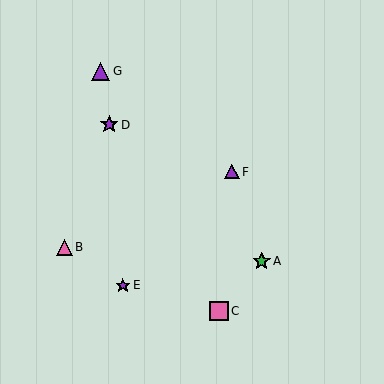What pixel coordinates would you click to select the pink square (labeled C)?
Click at (219, 311) to select the pink square C.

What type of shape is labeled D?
Shape D is a purple star.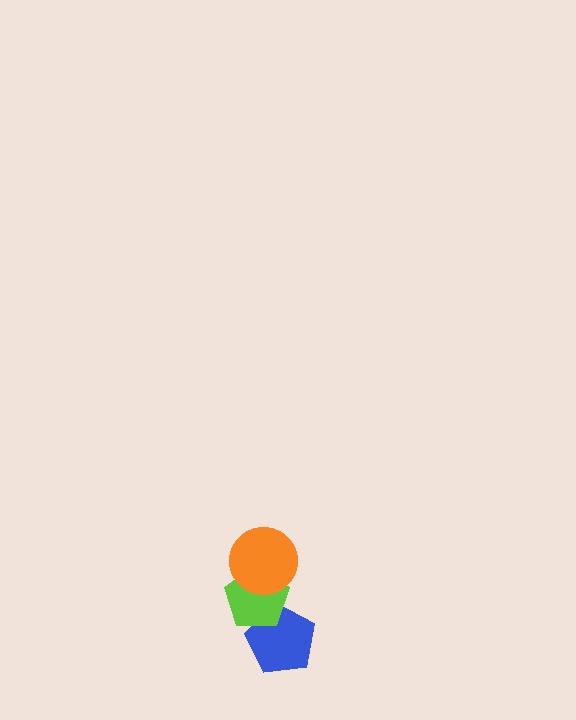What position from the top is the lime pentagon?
The lime pentagon is 2nd from the top.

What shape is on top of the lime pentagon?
The orange circle is on top of the lime pentagon.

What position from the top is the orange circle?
The orange circle is 1st from the top.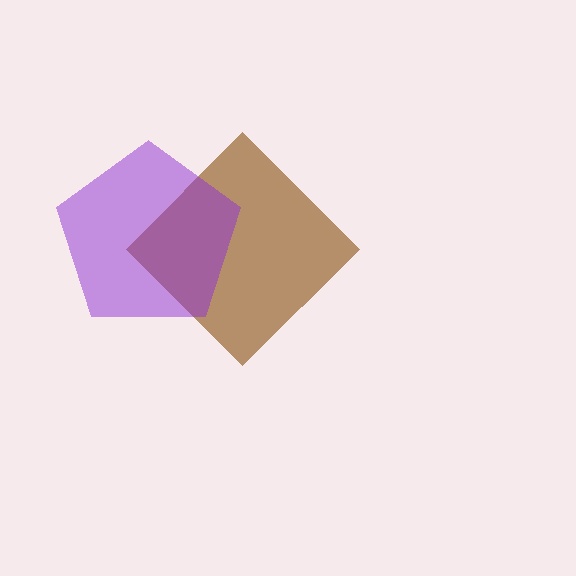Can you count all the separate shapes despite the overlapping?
Yes, there are 2 separate shapes.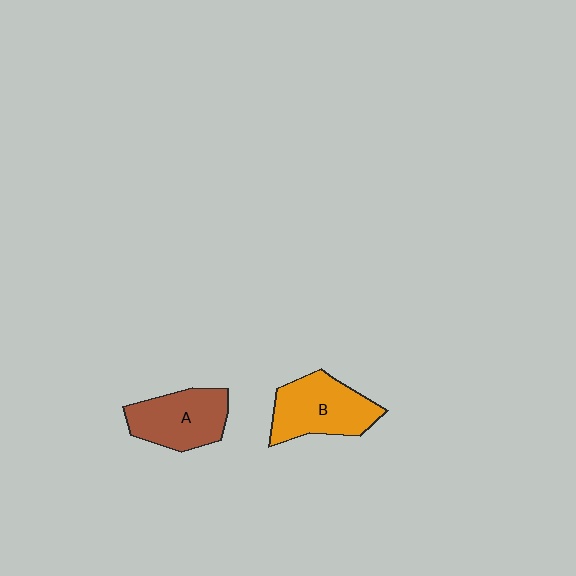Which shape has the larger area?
Shape B (orange).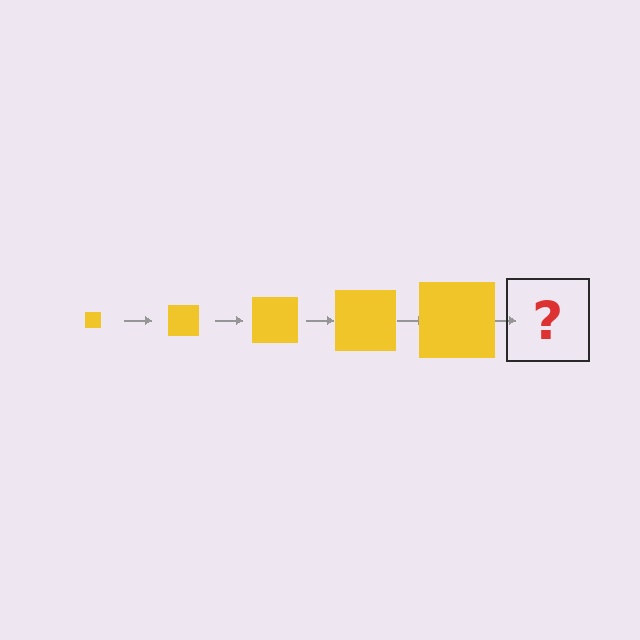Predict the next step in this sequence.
The next step is a yellow square, larger than the previous one.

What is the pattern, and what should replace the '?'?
The pattern is that the square gets progressively larger each step. The '?' should be a yellow square, larger than the previous one.